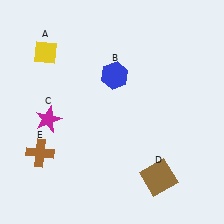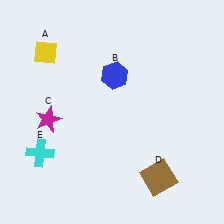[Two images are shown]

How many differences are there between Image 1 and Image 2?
There is 1 difference between the two images.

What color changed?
The cross (E) changed from brown in Image 1 to cyan in Image 2.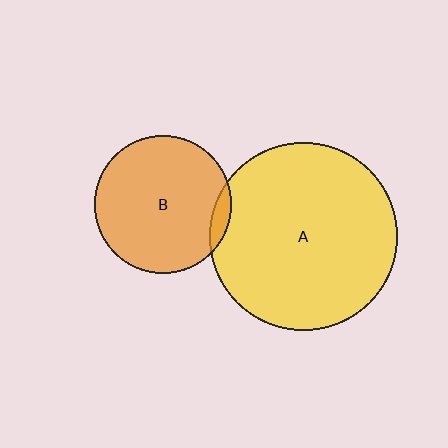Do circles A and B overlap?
Yes.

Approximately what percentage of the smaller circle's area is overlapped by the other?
Approximately 5%.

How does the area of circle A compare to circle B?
Approximately 1.9 times.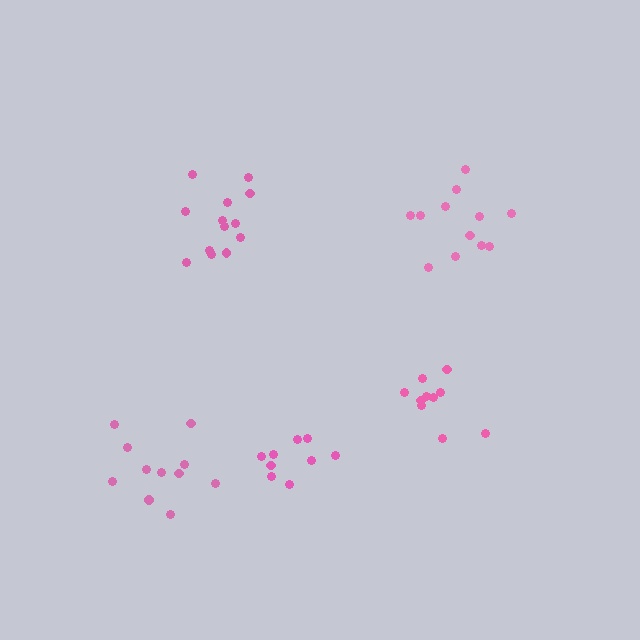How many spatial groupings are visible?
There are 5 spatial groupings.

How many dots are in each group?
Group 1: 9 dots, Group 2: 12 dots, Group 3: 13 dots, Group 4: 10 dots, Group 5: 11 dots (55 total).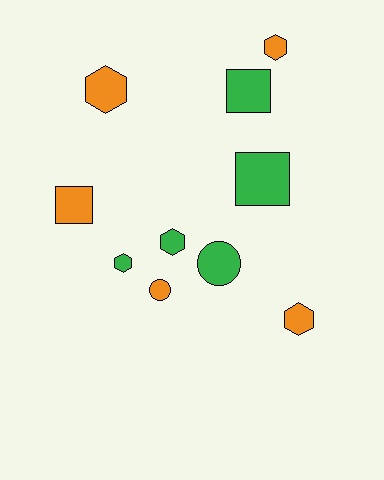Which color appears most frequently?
Green, with 5 objects.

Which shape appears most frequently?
Hexagon, with 5 objects.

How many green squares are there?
There are 2 green squares.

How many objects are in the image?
There are 10 objects.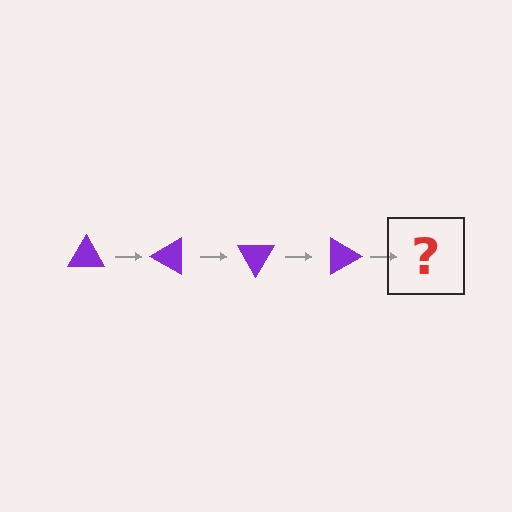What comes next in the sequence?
The next element should be a purple triangle rotated 120 degrees.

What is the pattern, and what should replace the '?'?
The pattern is that the triangle rotates 30 degrees each step. The '?' should be a purple triangle rotated 120 degrees.